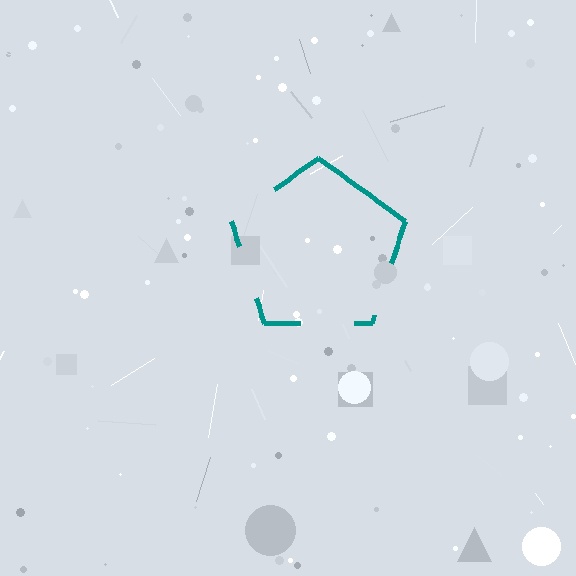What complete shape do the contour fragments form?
The contour fragments form a pentagon.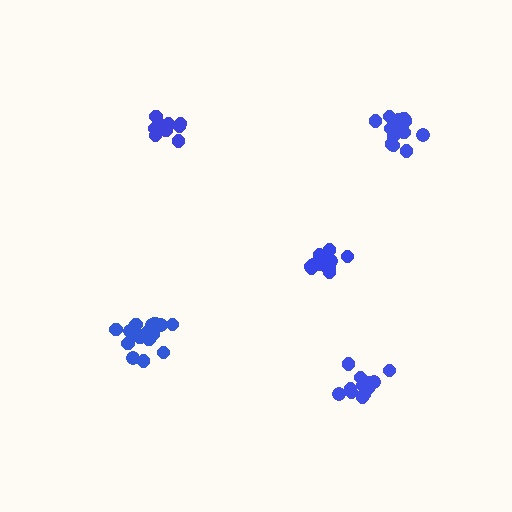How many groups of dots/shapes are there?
There are 5 groups.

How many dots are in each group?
Group 1: 14 dots, Group 2: 13 dots, Group 3: 10 dots, Group 4: 16 dots, Group 5: 12 dots (65 total).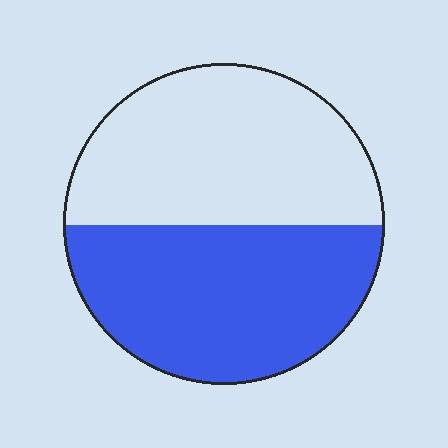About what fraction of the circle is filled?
About one half (1/2).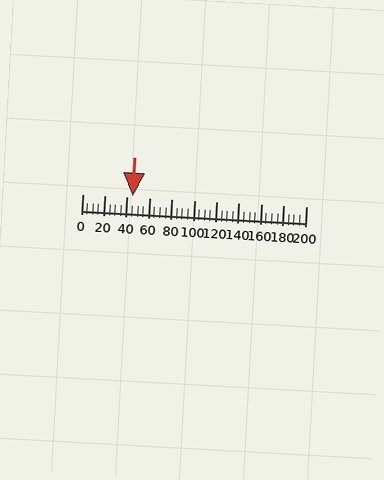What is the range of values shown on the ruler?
The ruler shows values from 0 to 200.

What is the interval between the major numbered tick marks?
The major tick marks are spaced 20 units apart.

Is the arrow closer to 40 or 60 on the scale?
The arrow is closer to 40.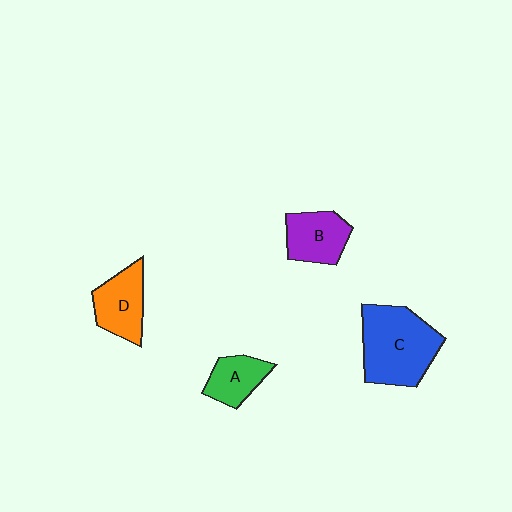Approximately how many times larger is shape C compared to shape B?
Approximately 1.8 times.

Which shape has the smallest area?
Shape A (green).